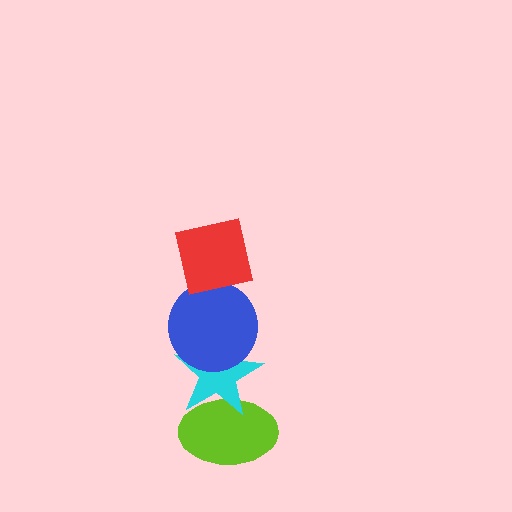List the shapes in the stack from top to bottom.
From top to bottom: the red square, the blue circle, the cyan star, the lime ellipse.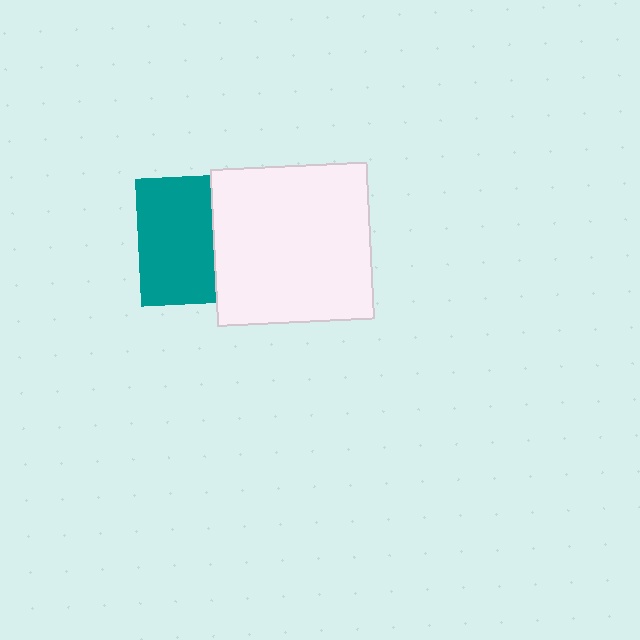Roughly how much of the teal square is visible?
About half of it is visible (roughly 59%).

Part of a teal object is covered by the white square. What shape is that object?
It is a square.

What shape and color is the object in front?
The object in front is a white square.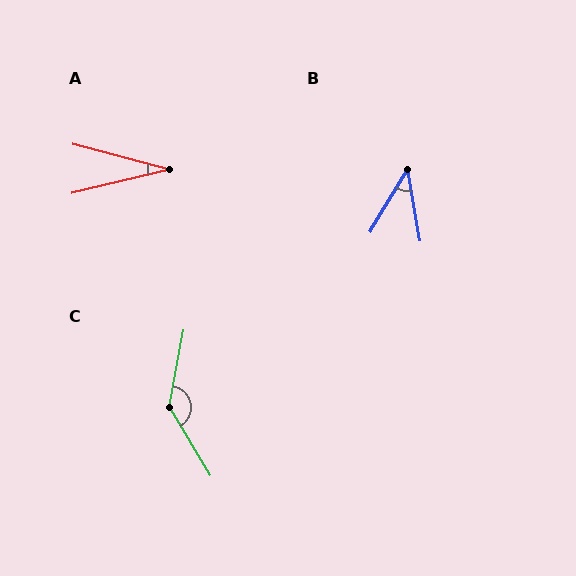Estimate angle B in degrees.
Approximately 41 degrees.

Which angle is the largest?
C, at approximately 139 degrees.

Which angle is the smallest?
A, at approximately 28 degrees.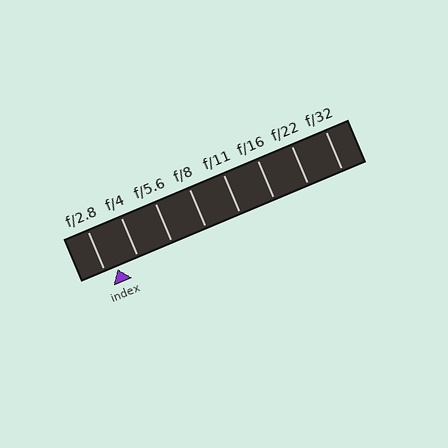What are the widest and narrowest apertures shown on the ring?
The widest aperture shown is f/2.8 and the narrowest is f/32.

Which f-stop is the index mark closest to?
The index mark is closest to f/2.8.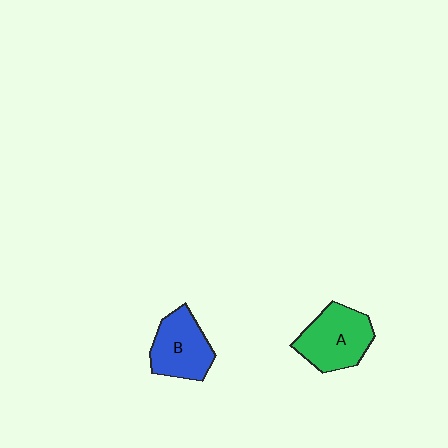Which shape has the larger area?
Shape A (green).